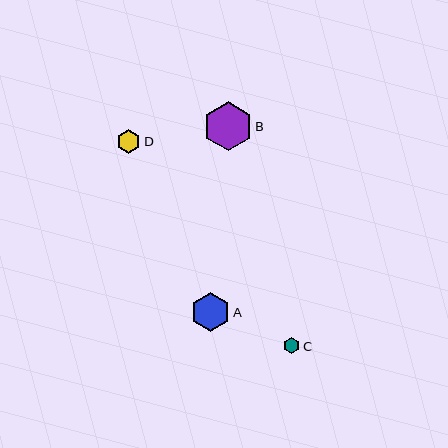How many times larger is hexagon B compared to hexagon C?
Hexagon B is approximately 3.0 times the size of hexagon C.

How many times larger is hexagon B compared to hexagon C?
Hexagon B is approximately 3.0 times the size of hexagon C.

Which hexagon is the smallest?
Hexagon C is the smallest with a size of approximately 16 pixels.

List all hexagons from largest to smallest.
From largest to smallest: B, A, D, C.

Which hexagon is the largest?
Hexagon B is the largest with a size of approximately 49 pixels.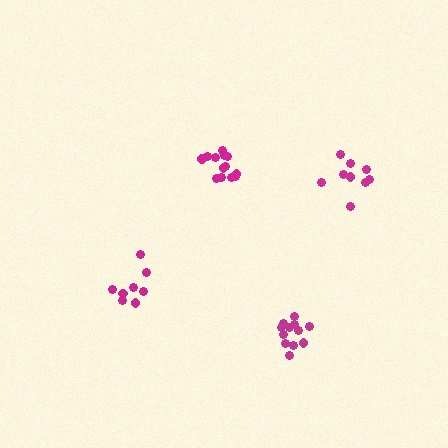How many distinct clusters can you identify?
There are 4 distinct clusters.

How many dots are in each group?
Group 1: 9 dots, Group 2: 12 dots, Group 3: 8 dots, Group 4: 13 dots (42 total).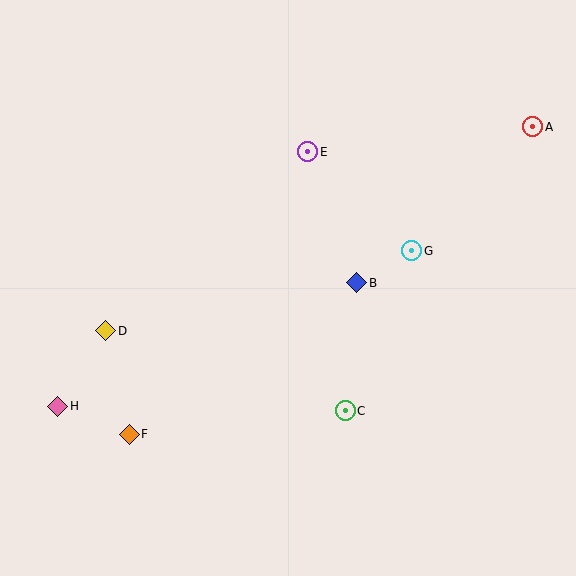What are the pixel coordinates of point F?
Point F is at (129, 434).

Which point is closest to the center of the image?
Point B at (357, 283) is closest to the center.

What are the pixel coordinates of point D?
Point D is at (106, 331).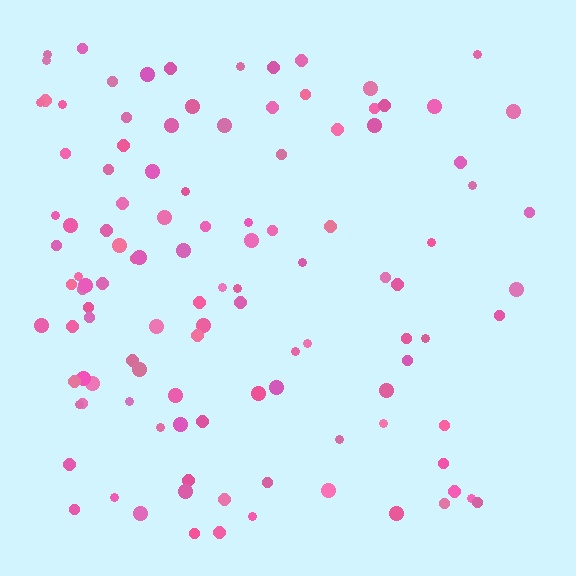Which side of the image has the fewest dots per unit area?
The right.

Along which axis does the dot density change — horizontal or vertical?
Horizontal.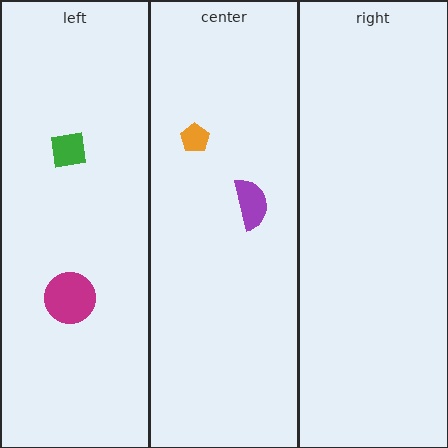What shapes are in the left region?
The magenta circle, the green square.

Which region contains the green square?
The left region.